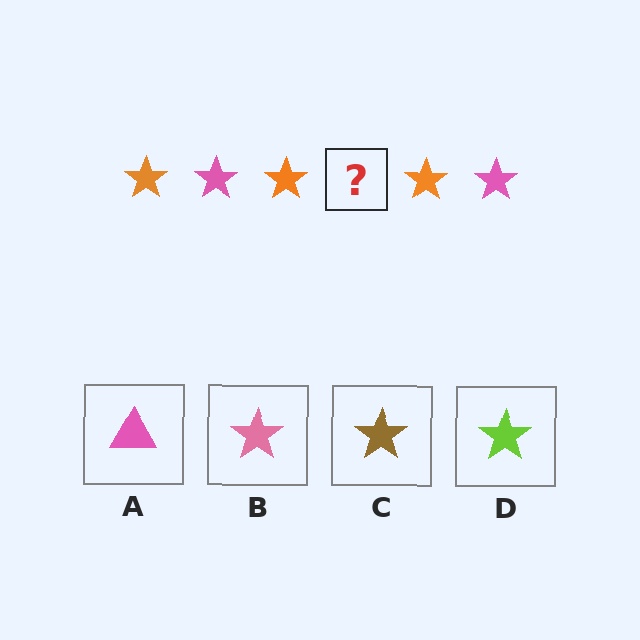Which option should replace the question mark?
Option B.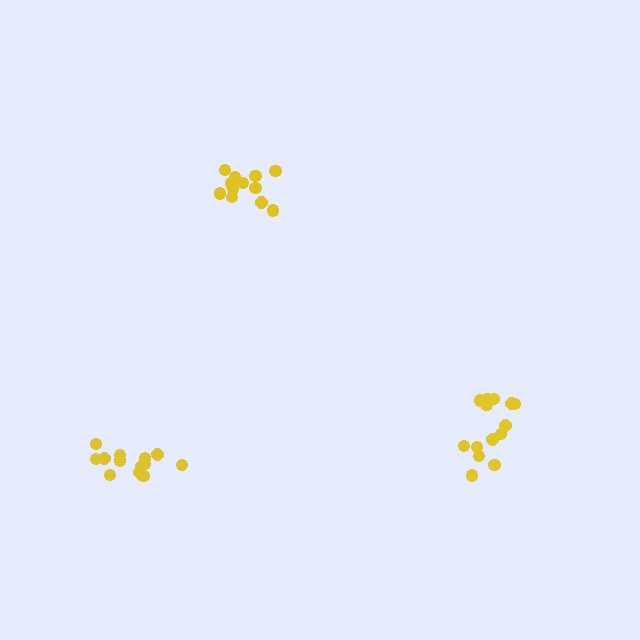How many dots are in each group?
Group 1: 12 dots, Group 2: 14 dots, Group 3: 13 dots (39 total).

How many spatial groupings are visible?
There are 3 spatial groupings.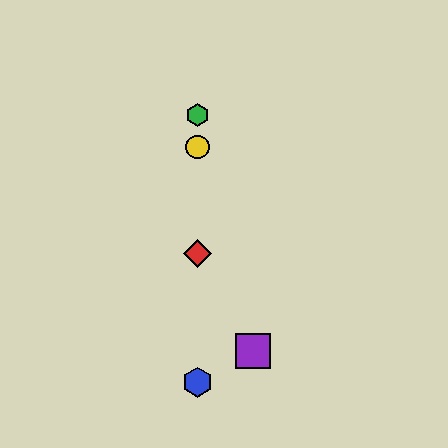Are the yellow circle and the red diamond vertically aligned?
Yes, both are at x≈198.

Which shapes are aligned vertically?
The red diamond, the blue hexagon, the green hexagon, the yellow circle are aligned vertically.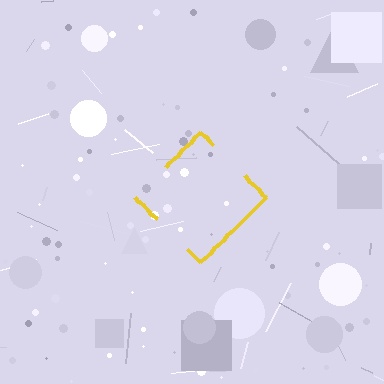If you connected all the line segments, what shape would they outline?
They would outline a diamond.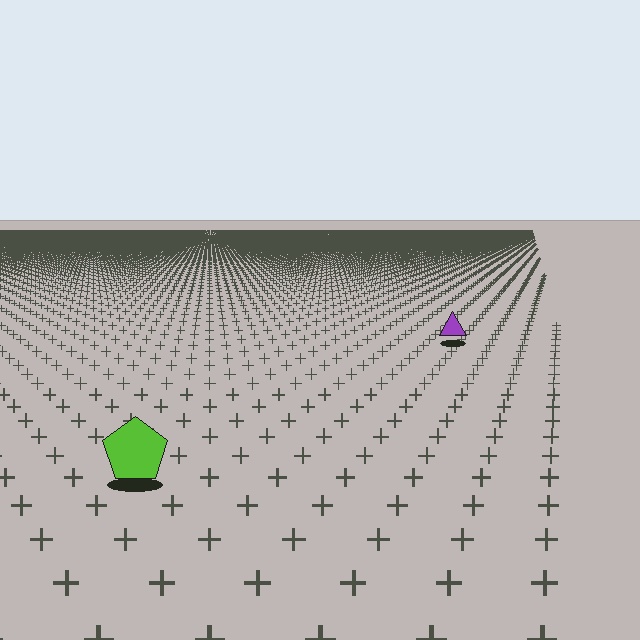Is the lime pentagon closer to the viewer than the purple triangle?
Yes. The lime pentagon is closer — you can tell from the texture gradient: the ground texture is coarser near it.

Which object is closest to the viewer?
The lime pentagon is closest. The texture marks near it are larger and more spread out.